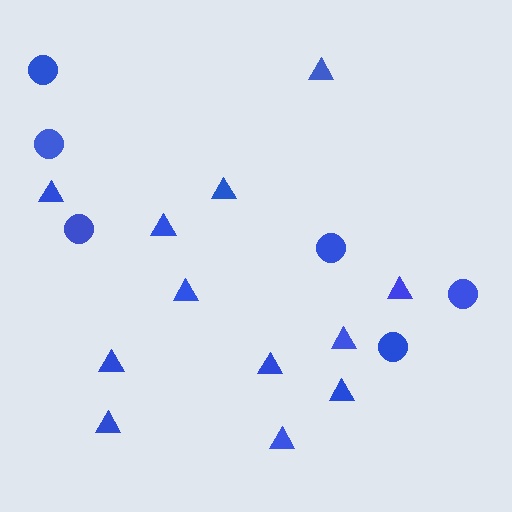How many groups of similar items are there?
There are 2 groups: one group of triangles (12) and one group of circles (6).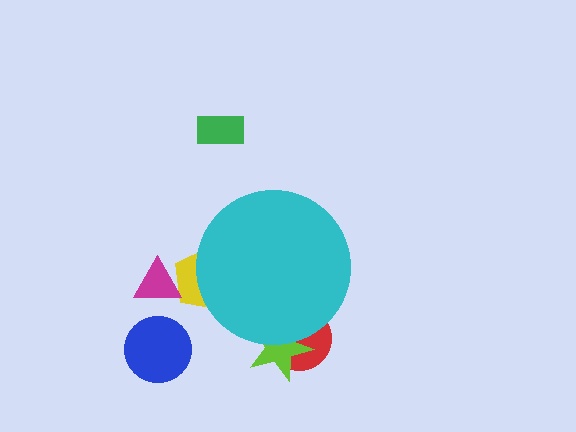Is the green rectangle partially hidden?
No, the green rectangle is fully visible.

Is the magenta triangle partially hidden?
No, the magenta triangle is fully visible.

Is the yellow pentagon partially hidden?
Yes, the yellow pentagon is partially hidden behind the cyan circle.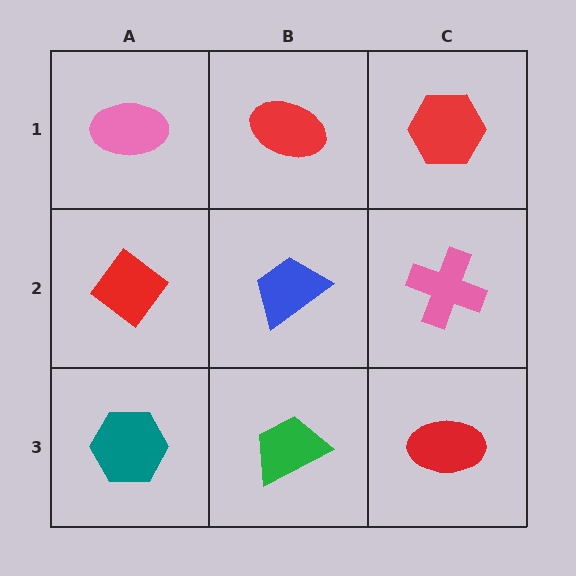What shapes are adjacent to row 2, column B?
A red ellipse (row 1, column B), a green trapezoid (row 3, column B), a red diamond (row 2, column A), a pink cross (row 2, column C).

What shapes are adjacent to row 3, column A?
A red diamond (row 2, column A), a green trapezoid (row 3, column B).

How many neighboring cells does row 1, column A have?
2.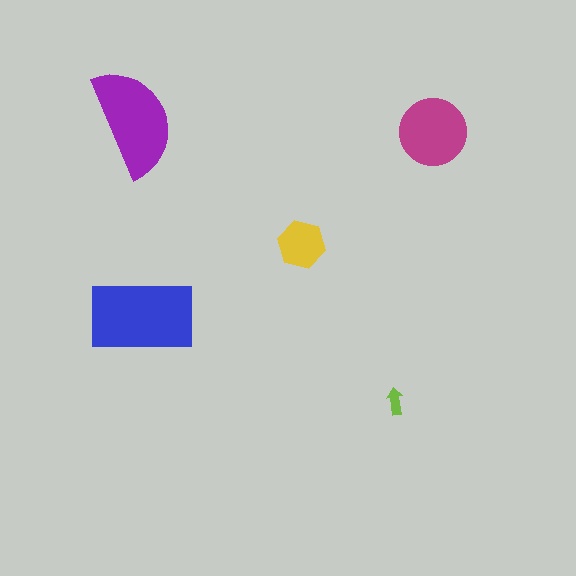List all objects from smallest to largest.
The lime arrow, the yellow hexagon, the magenta circle, the purple semicircle, the blue rectangle.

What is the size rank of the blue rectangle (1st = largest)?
1st.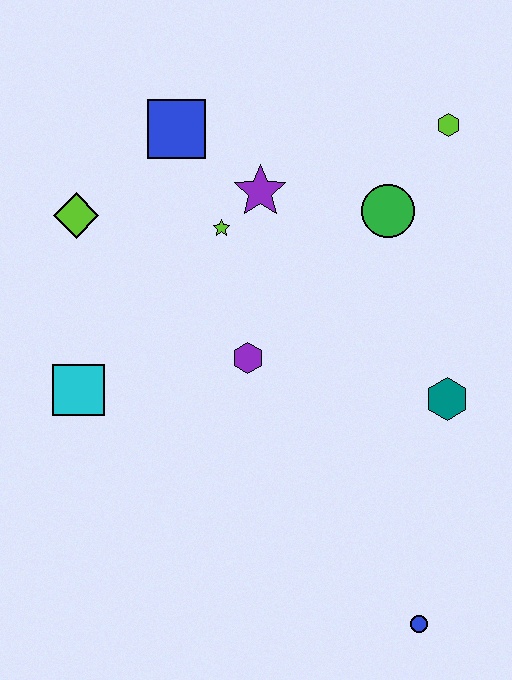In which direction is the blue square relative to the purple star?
The blue square is to the left of the purple star.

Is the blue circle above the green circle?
No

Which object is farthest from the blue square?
The blue circle is farthest from the blue square.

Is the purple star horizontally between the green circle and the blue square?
Yes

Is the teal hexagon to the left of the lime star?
No